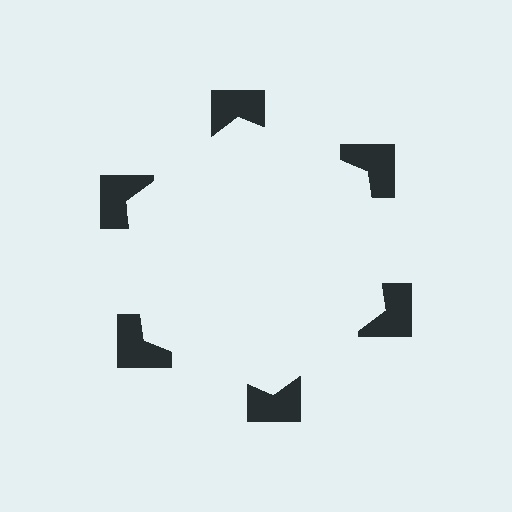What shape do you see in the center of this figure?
An illusory hexagon — its edges are inferred from the aligned wedge cuts in the notched squares, not physically drawn.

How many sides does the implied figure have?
6 sides.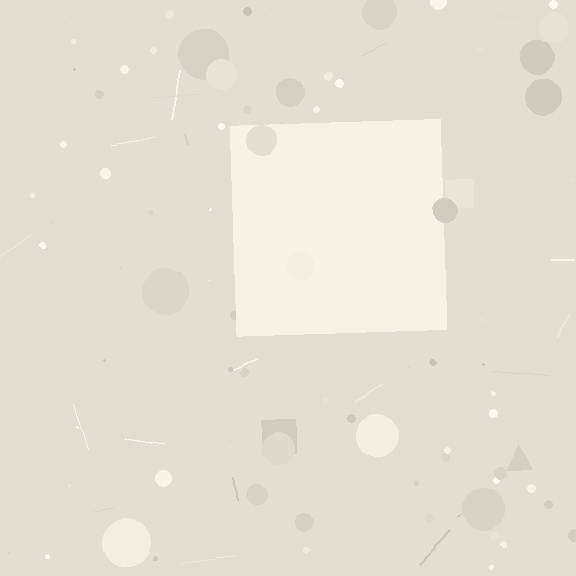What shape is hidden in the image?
A square is hidden in the image.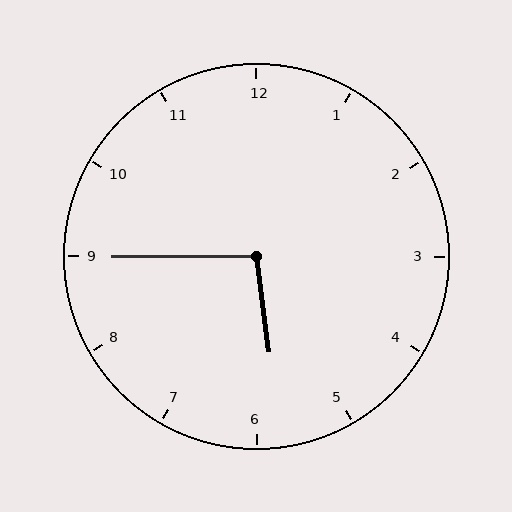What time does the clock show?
5:45.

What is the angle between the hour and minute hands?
Approximately 98 degrees.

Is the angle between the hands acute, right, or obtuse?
It is obtuse.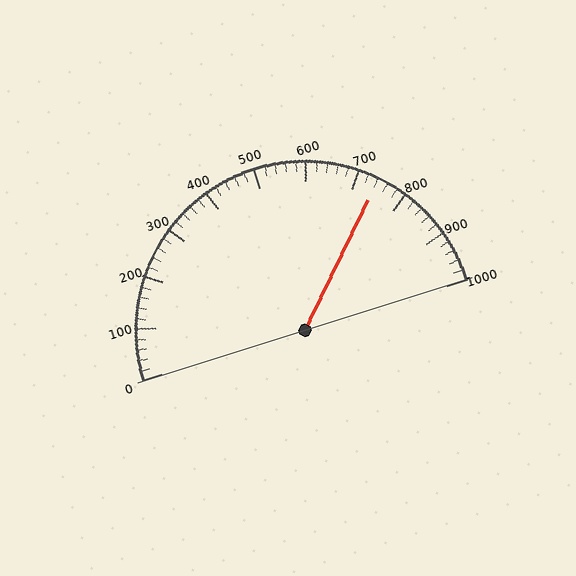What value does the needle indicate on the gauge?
The needle indicates approximately 740.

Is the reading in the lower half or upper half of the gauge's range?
The reading is in the upper half of the range (0 to 1000).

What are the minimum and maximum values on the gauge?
The gauge ranges from 0 to 1000.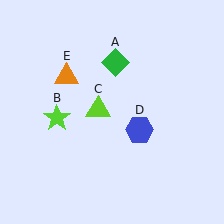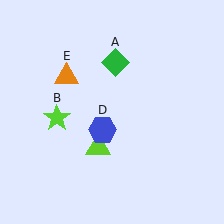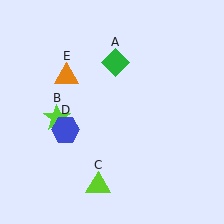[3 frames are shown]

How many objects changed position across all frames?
2 objects changed position: lime triangle (object C), blue hexagon (object D).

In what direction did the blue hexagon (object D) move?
The blue hexagon (object D) moved left.